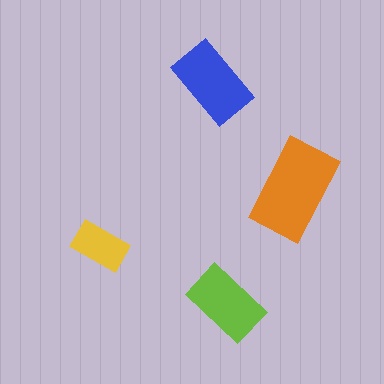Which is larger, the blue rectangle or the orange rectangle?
The orange one.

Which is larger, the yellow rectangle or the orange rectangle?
The orange one.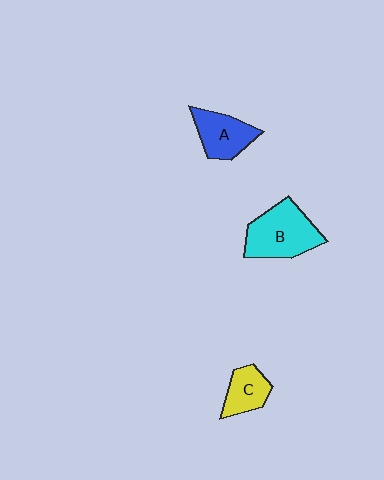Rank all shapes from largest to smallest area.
From largest to smallest: B (cyan), A (blue), C (yellow).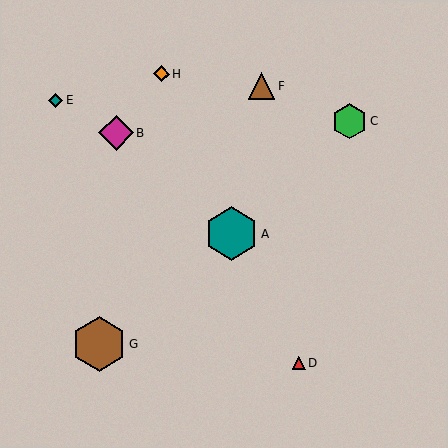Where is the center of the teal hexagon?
The center of the teal hexagon is at (232, 234).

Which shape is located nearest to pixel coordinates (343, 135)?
The green hexagon (labeled C) at (349, 121) is nearest to that location.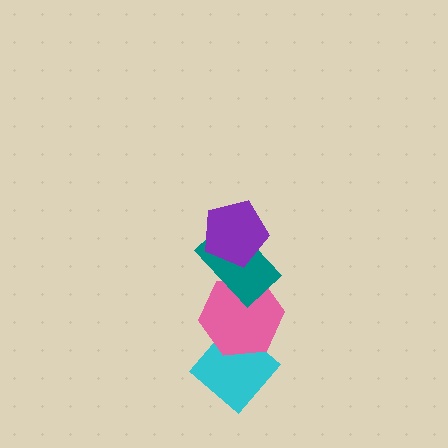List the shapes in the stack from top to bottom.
From top to bottom: the purple pentagon, the teal rectangle, the pink hexagon, the cyan diamond.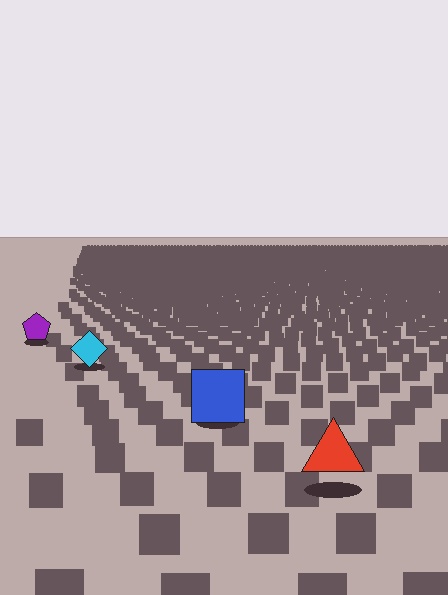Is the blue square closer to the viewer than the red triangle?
No. The red triangle is closer — you can tell from the texture gradient: the ground texture is coarser near it.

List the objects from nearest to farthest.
From nearest to farthest: the red triangle, the blue square, the cyan diamond, the purple pentagon.